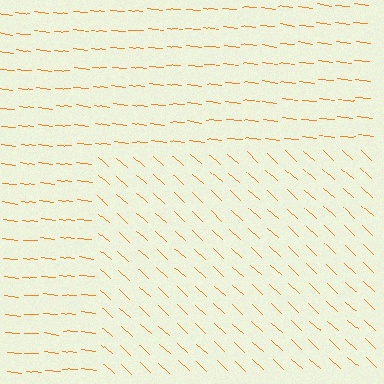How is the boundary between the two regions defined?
The boundary is defined purely by a change in line orientation (approximately 36 degrees difference). All lines are the same color and thickness.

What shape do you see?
I see a rectangle.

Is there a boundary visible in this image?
Yes, there is a texture boundary formed by a change in line orientation.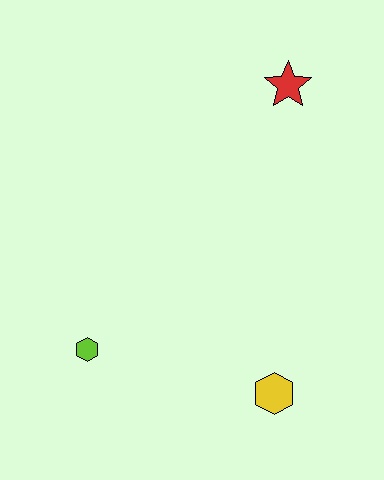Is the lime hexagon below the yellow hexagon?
No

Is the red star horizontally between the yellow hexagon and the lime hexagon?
No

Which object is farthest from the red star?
The lime hexagon is farthest from the red star.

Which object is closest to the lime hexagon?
The yellow hexagon is closest to the lime hexagon.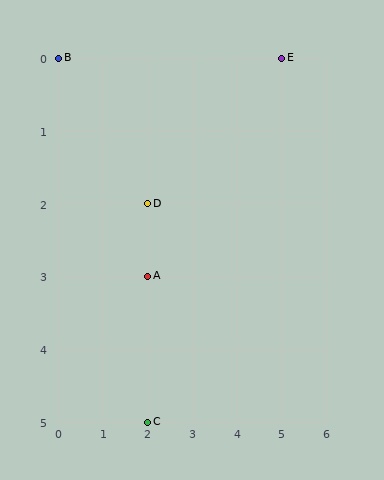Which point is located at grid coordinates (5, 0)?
Point E is at (5, 0).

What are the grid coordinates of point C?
Point C is at grid coordinates (2, 5).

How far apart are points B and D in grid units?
Points B and D are 2 columns and 2 rows apart (about 2.8 grid units diagonally).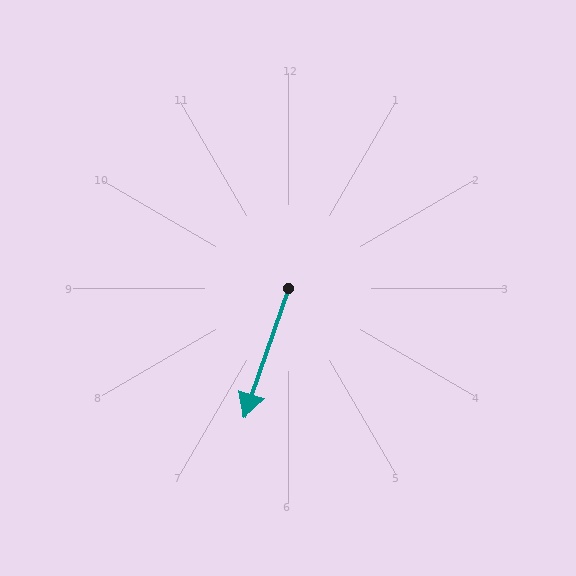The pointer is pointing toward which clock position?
Roughly 7 o'clock.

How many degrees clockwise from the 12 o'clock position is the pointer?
Approximately 199 degrees.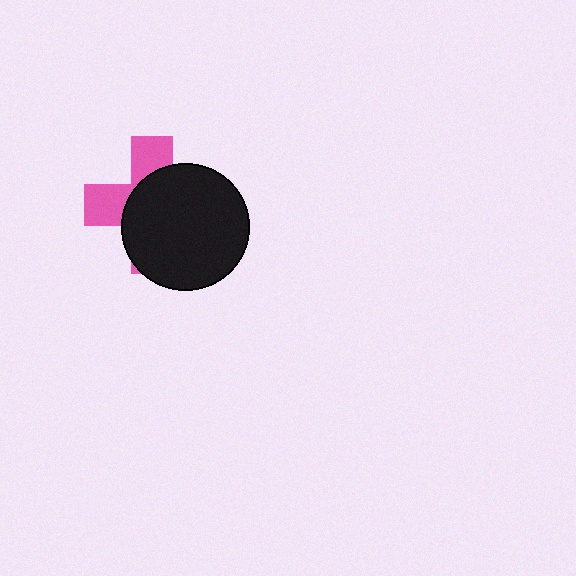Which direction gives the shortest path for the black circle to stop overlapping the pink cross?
Moving toward the lower-right gives the shortest separation.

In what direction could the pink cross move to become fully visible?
The pink cross could move toward the upper-left. That would shift it out from behind the black circle entirely.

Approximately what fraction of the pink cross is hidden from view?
Roughly 65% of the pink cross is hidden behind the black circle.